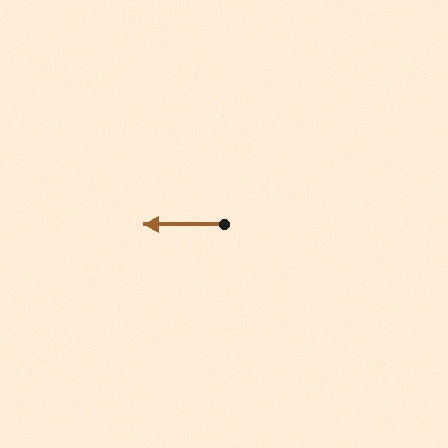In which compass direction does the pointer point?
West.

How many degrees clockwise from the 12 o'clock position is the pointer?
Approximately 270 degrees.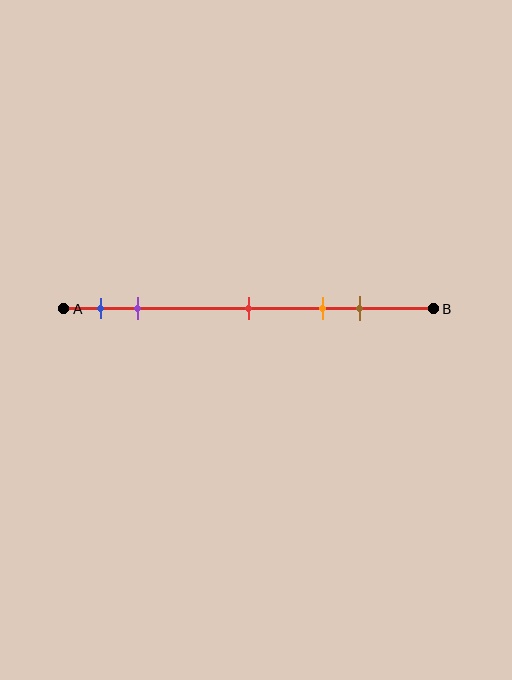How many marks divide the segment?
There are 5 marks dividing the segment.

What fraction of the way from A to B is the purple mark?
The purple mark is approximately 20% (0.2) of the way from A to B.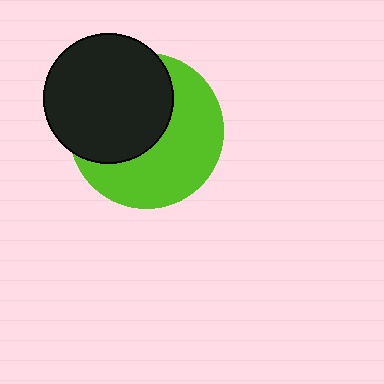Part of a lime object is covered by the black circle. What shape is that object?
It is a circle.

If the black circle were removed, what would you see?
You would see the complete lime circle.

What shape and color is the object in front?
The object in front is a black circle.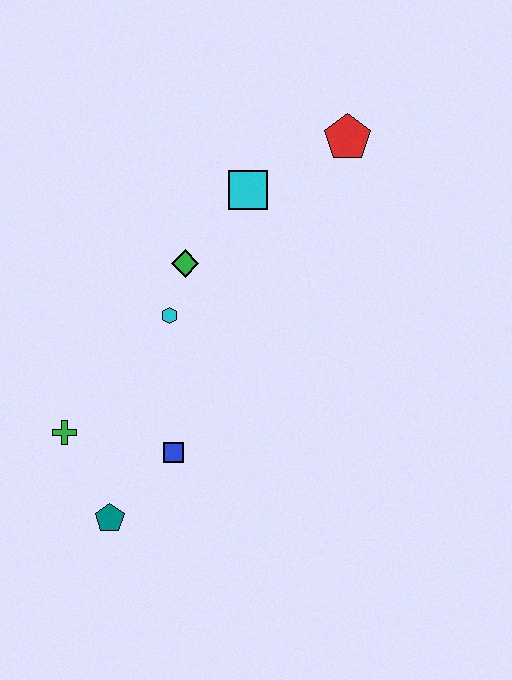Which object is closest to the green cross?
The teal pentagon is closest to the green cross.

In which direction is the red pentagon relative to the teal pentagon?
The red pentagon is above the teal pentagon.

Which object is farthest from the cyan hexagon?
The red pentagon is farthest from the cyan hexagon.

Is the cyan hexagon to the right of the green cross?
Yes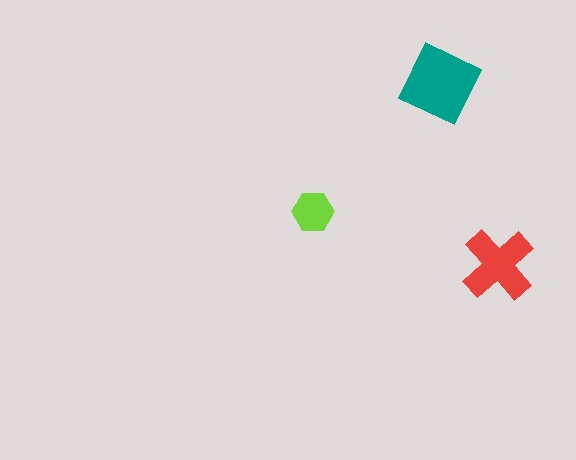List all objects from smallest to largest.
The lime hexagon, the red cross, the teal diamond.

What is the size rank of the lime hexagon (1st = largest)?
3rd.